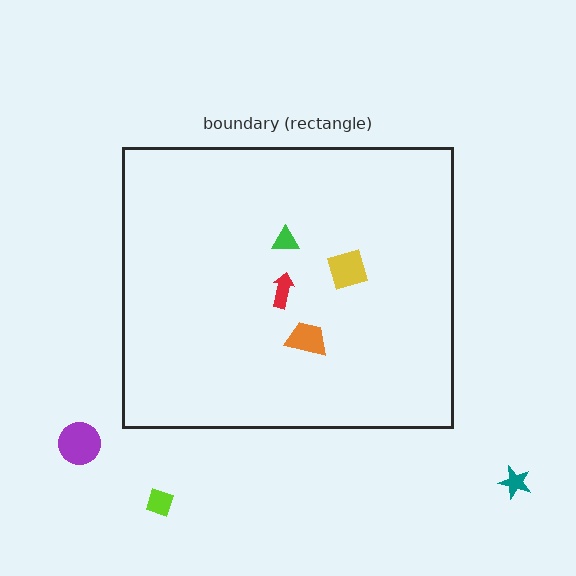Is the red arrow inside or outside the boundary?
Inside.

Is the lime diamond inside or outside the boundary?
Outside.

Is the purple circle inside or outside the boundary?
Outside.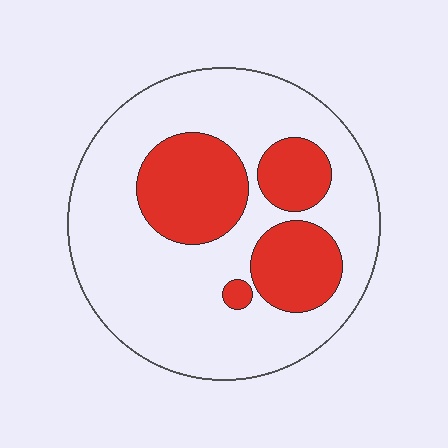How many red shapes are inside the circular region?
4.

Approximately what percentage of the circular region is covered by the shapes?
Approximately 30%.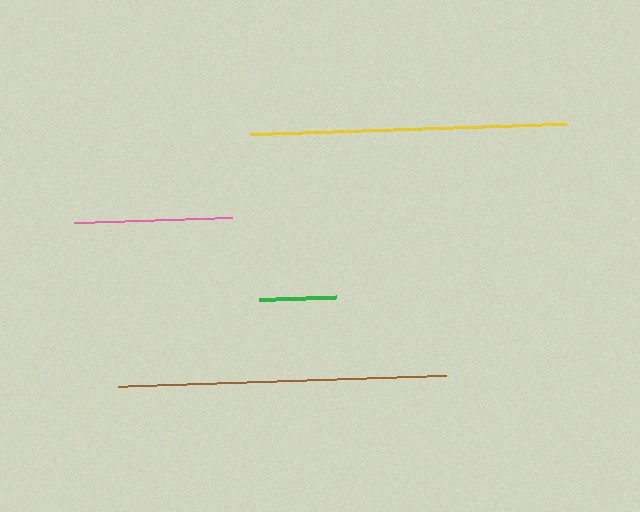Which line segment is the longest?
The brown line is the longest at approximately 328 pixels.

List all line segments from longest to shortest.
From longest to shortest: brown, yellow, pink, green.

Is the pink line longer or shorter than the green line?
The pink line is longer than the green line.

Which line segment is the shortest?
The green line is the shortest at approximately 77 pixels.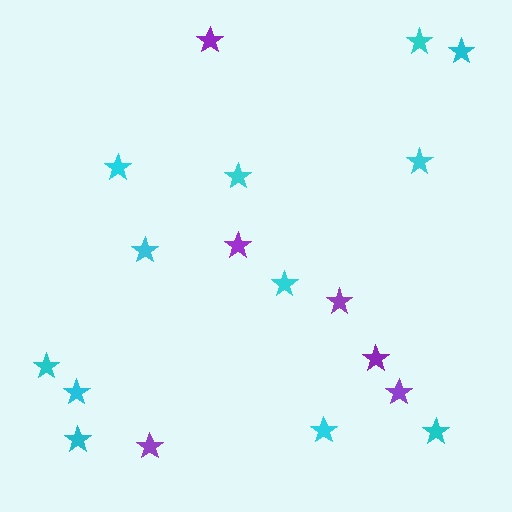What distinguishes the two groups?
There are 2 groups: one group of purple stars (6) and one group of cyan stars (12).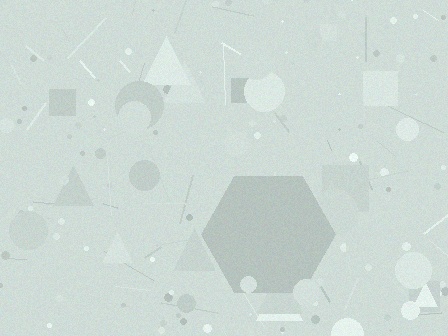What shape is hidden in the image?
A hexagon is hidden in the image.